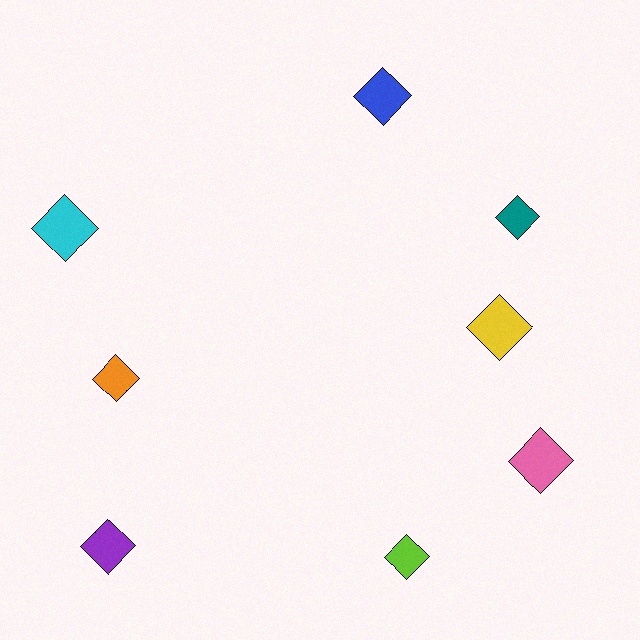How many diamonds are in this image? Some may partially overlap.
There are 8 diamonds.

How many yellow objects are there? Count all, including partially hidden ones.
There is 1 yellow object.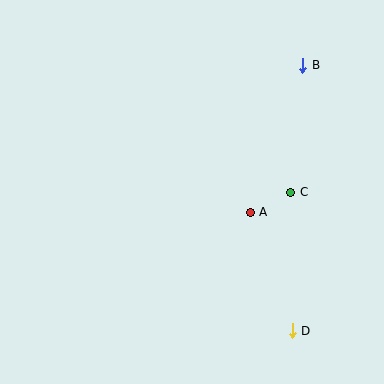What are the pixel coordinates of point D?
Point D is at (292, 331).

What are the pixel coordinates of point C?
Point C is at (291, 192).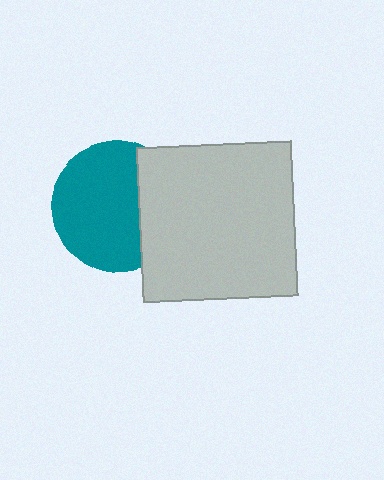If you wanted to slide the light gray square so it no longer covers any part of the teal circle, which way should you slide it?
Slide it right — that is the most direct way to separate the two shapes.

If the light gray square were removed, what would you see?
You would see the complete teal circle.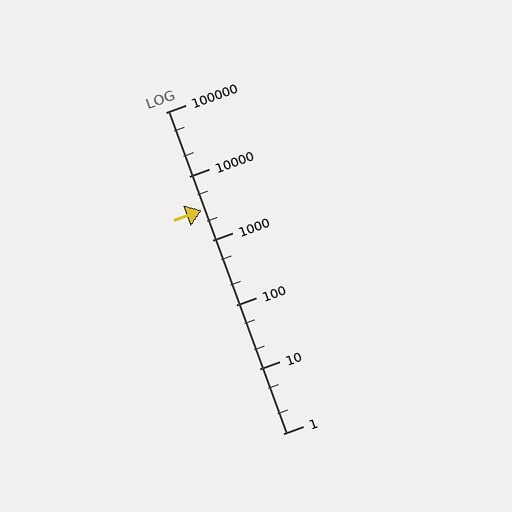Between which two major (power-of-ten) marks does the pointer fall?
The pointer is between 1000 and 10000.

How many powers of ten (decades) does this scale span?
The scale spans 5 decades, from 1 to 100000.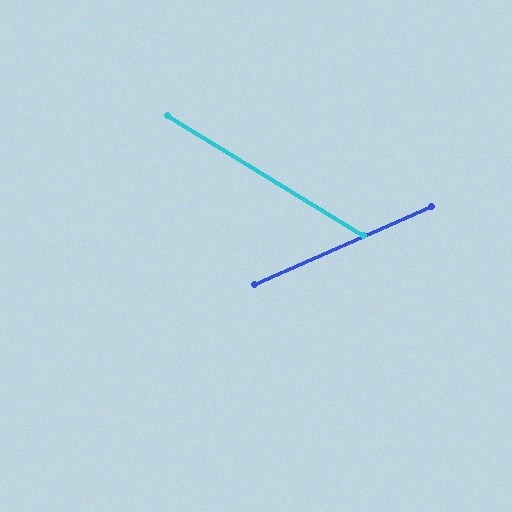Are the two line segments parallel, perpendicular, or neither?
Neither parallel nor perpendicular — they differ by about 55°.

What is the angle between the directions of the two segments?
Approximately 55 degrees.